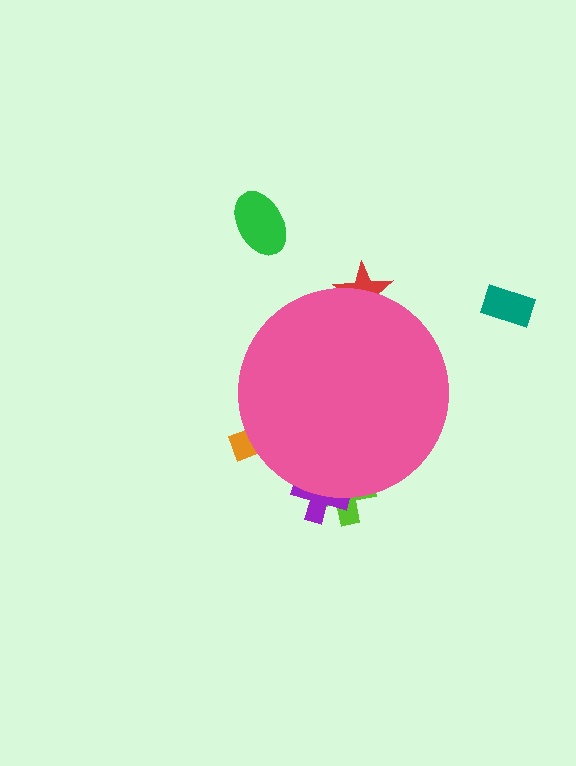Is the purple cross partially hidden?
Yes, the purple cross is partially hidden behind the pink circle.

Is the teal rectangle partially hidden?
No, the teal rectangle is fully visible.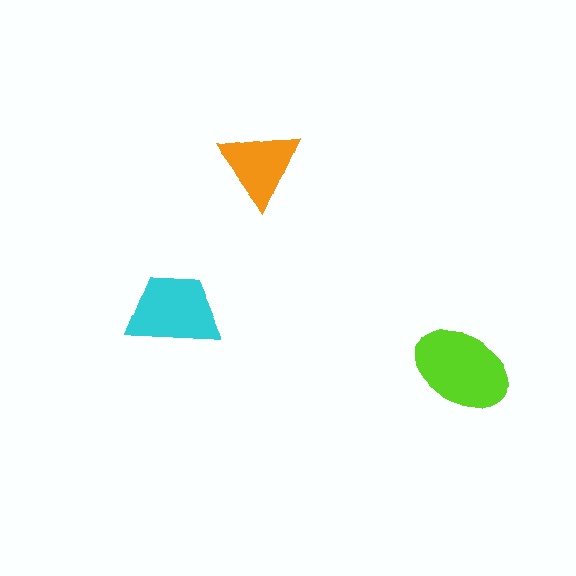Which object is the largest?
The lime ellipse.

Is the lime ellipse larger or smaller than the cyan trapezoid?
Larger.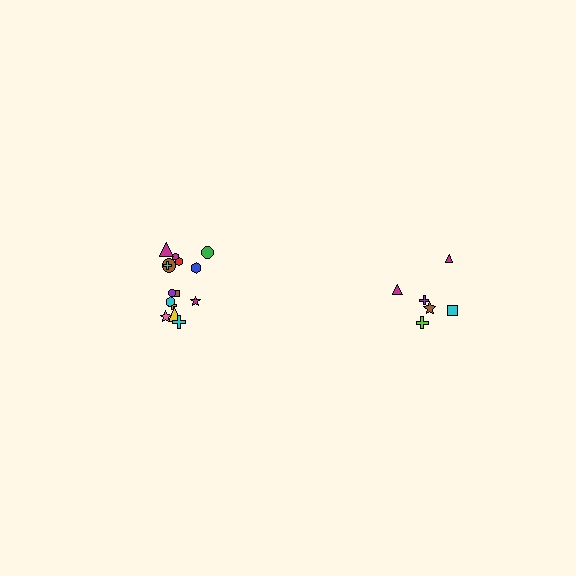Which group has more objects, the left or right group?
The left group.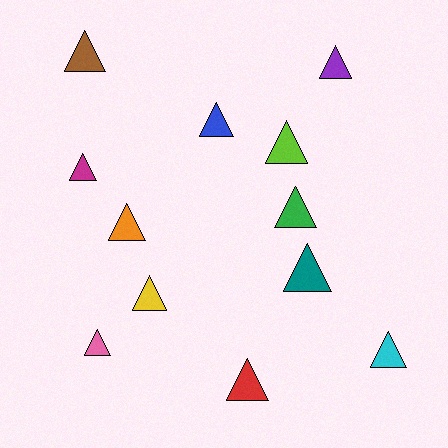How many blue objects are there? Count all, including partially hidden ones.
There is 1 blue object.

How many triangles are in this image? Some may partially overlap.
There are 12 triangles.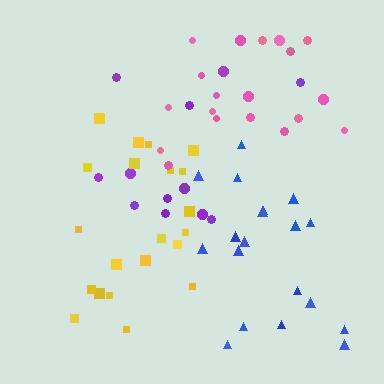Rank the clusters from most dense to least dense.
pink, yellow, blue, purple.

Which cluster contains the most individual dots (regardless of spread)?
Yellow (21).